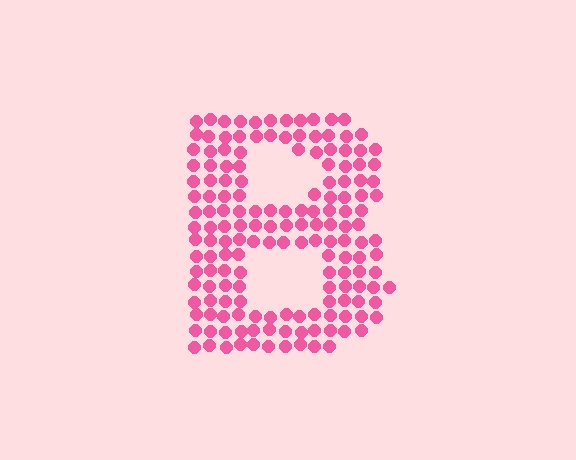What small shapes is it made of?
It is made of small circles.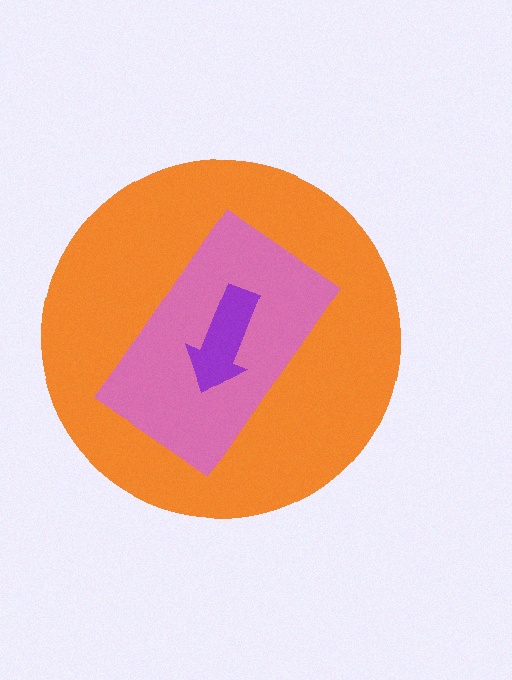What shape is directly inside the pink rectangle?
The purple arrow.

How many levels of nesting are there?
3.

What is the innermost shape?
The purple arrow.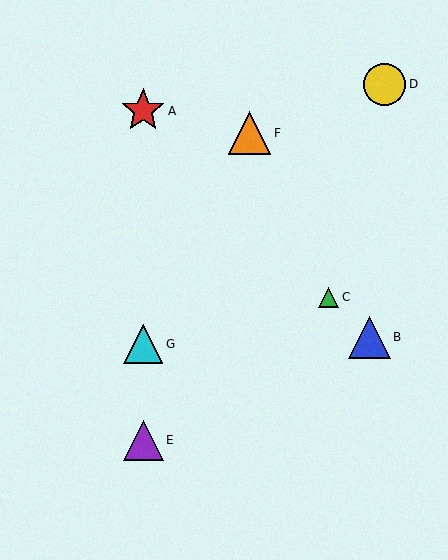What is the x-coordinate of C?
Object C is at x≈329.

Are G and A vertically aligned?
Yes, both are at x≈143.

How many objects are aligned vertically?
3 objects (A, E, G) are aligned vertically.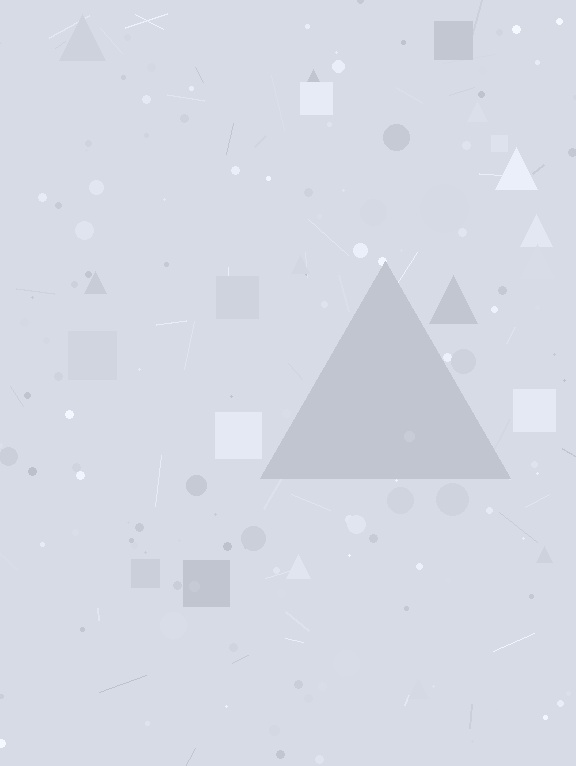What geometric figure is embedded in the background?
A triangle is embedded in the background.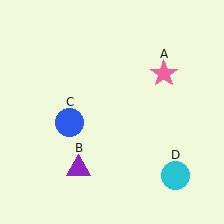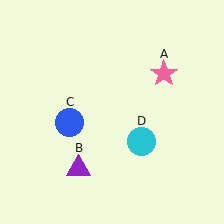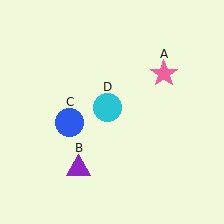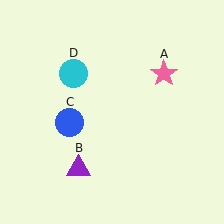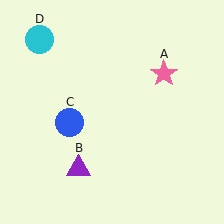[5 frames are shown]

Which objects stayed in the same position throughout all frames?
Pink star (object A) and purple triangle (object B) and blue circle (object C) remained stationary.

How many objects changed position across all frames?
1 object changed position: cyan circle (object D).